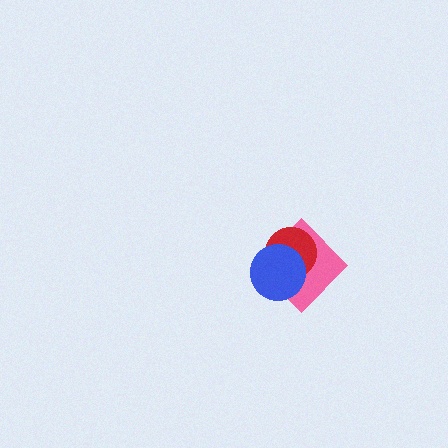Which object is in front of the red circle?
The blue circle is in front of the red circle.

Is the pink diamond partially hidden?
Yes, it is partially covered by another shape.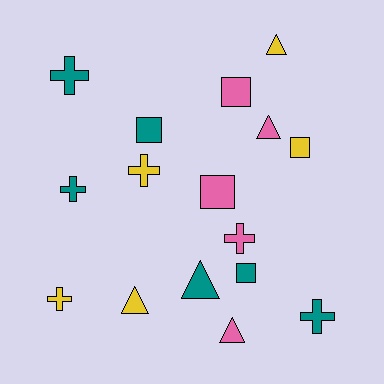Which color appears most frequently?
Teal, with 6 objects.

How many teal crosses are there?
There are 3 teal crosses.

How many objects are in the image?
There are 16 objects.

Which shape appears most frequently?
Cross, with 6 objects.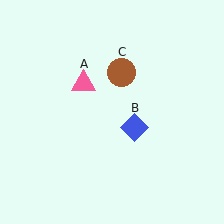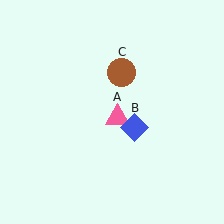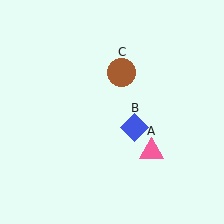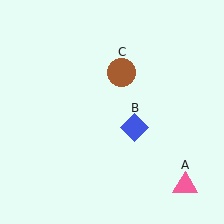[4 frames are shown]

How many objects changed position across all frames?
1 object changed position: pink triangle (object A).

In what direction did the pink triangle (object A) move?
The pink triangle (object A) moved down and to the right.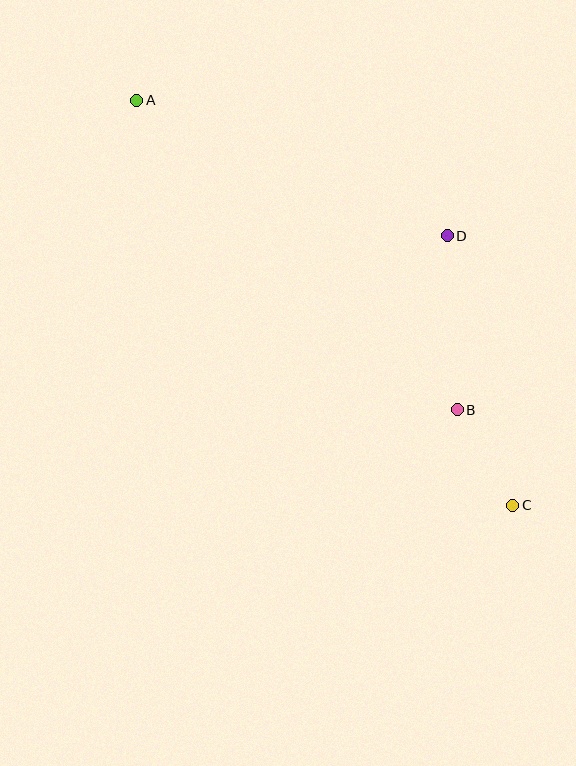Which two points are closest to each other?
Points B and C are closest to each other.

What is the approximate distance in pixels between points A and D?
The distance between A and D is approximately 339 pixels.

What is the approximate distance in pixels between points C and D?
The distance between C and D is approximately 277 pixels.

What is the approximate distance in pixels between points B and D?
The distance between B and D is approximately 174 pixels.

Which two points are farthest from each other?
Points A and C are farthest from each other.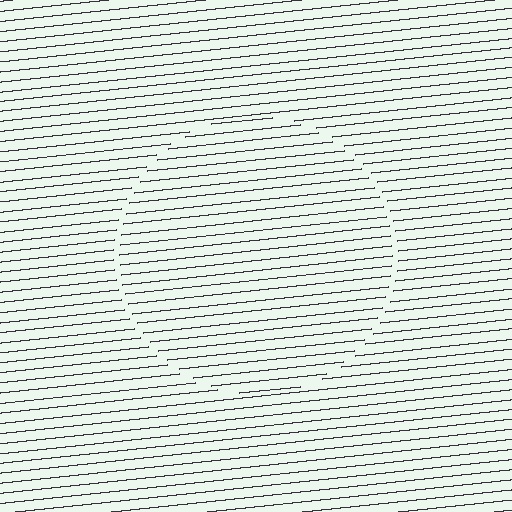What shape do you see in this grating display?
An illusory circle. The interior of the shape contains the same grating, shifted by half a period — the contour is defined by the phase discontinuity where line-ends from the inner and outer gratings abut.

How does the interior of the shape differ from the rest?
The interior of the shape contains the same grating, shifted by half a period — the contour is defined by the phase discontinuity where line-ends from the inner and outer gratings abut.